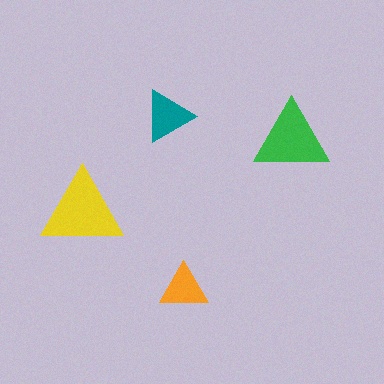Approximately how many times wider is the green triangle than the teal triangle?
About 1.5 times wider.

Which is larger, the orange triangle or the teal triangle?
The teal one.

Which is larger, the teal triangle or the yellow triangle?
The yellow one.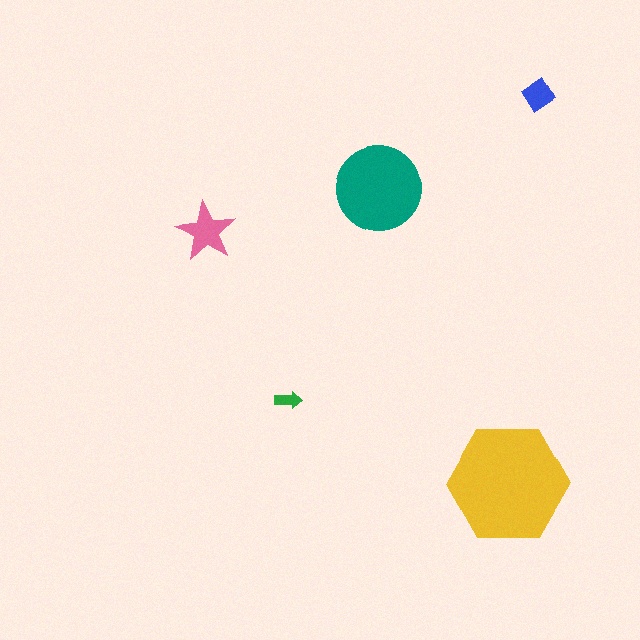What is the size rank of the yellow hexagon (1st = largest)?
1st.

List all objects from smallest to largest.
The green arrow, the blue diamond, the pink star, the teal circle, the yellow hexagon.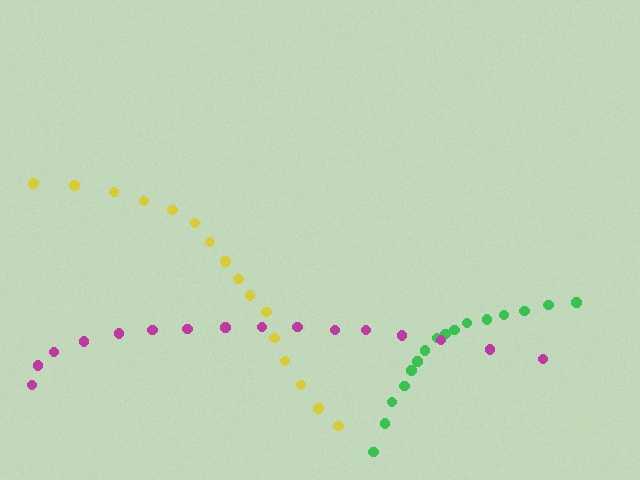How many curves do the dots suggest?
There are 3 distinct paths.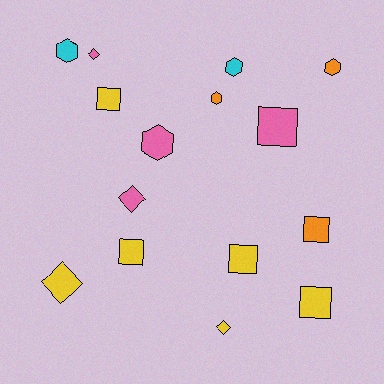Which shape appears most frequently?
Square, with 6 objects.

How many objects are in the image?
There are 15 objects.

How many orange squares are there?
There is 1 orange square.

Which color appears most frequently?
Yellow, with 6 objects.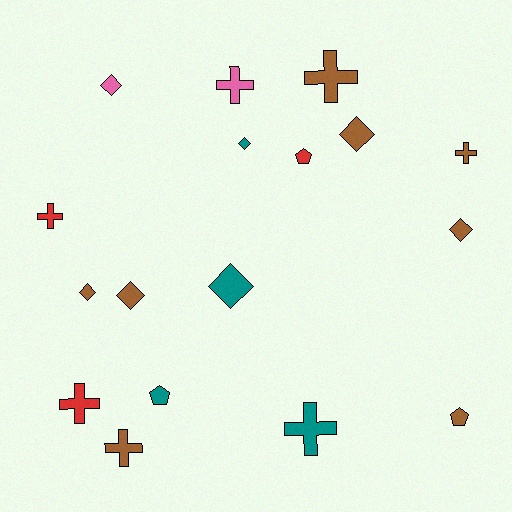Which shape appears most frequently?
Cross, with 7 objects.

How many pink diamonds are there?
There is 1 pink diamond.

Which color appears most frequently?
Brown, with 8 objects.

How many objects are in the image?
There are 17 objects.